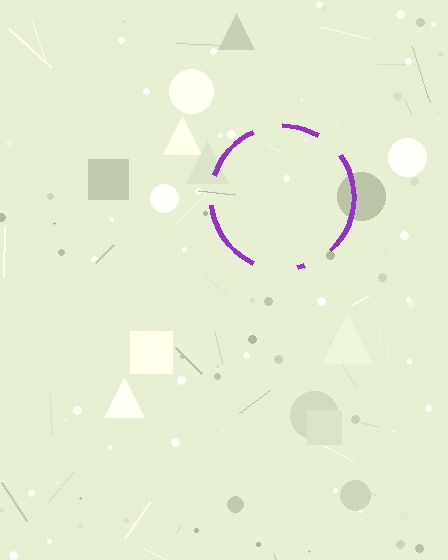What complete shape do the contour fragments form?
The contour fragments form a circle.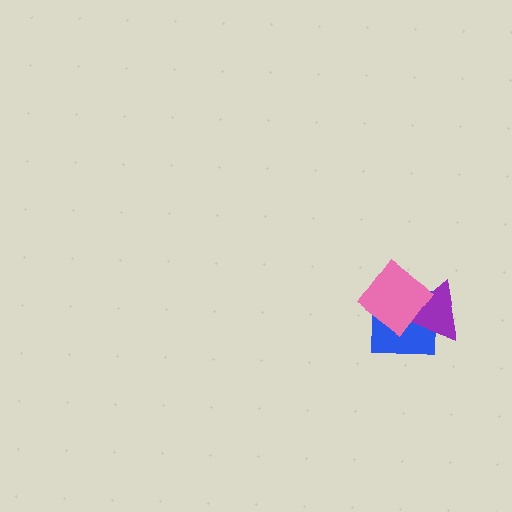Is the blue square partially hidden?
Yes, it is partially covered by another shape.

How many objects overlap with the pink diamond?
2 objects overlap with the pink diamond.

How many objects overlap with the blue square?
2 objects overlap with the blue square.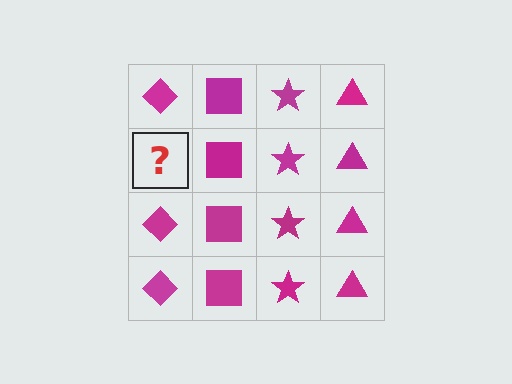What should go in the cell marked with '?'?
The missing cell should contain a magenta diamond.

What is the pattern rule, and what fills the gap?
The rule is that each column has a consistent shape. The gap should be filled with a magenta diamond.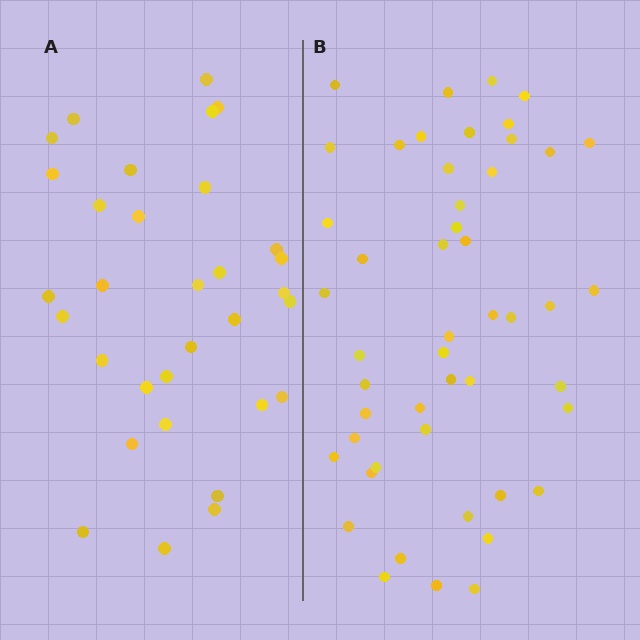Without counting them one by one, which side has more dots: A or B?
Region B (the right region) has more dots.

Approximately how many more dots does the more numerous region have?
Region B has approximately 15 more dots than region A.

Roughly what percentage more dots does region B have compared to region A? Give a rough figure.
About 55% more.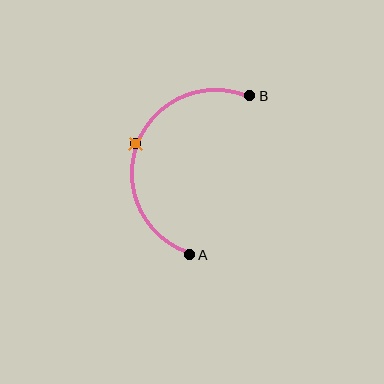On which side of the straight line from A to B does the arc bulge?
The arc bulges to the left of the straight line connecting A and B.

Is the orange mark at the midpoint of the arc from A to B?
Yes. The orange mark lies on the arc at equal arc-length from both A and B — it is the arc midpoint.